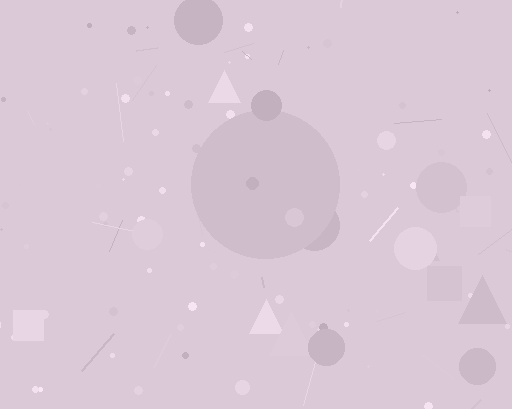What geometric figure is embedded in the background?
A circle is embedded in the background.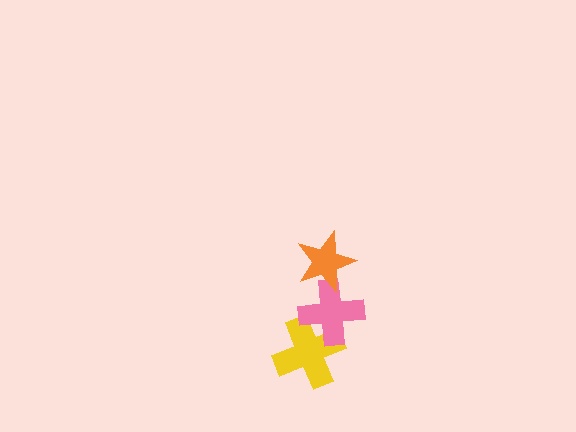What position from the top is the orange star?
The orange star is 1st from the top.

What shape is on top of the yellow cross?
The pink cross is on top of the yellow cross.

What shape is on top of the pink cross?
The orange star is on top of the pink cross.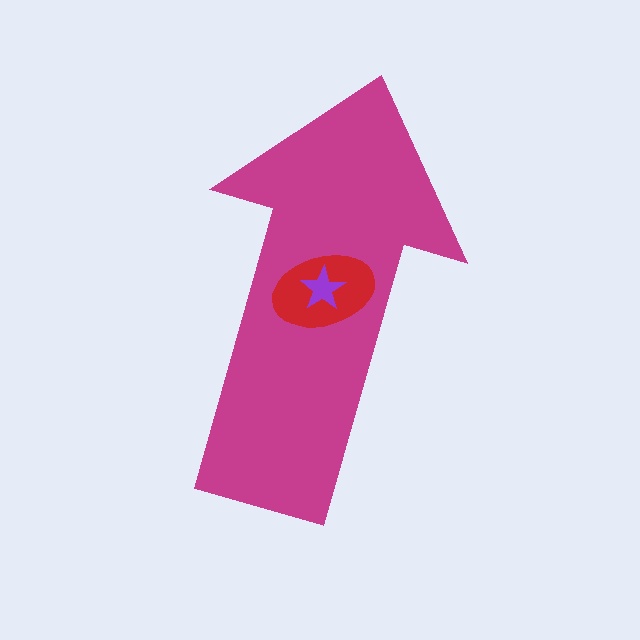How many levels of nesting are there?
3.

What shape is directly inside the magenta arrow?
The red ellipse.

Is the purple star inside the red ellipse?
Yes.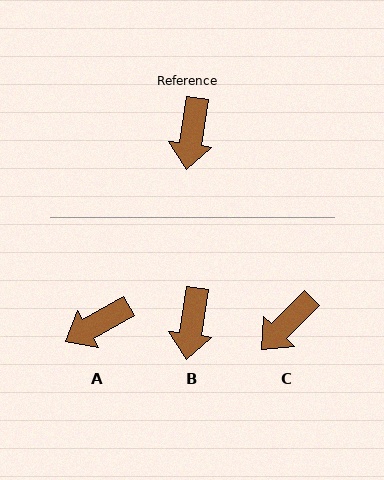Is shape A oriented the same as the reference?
No, it is off by about 52 degrees.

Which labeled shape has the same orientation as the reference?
B.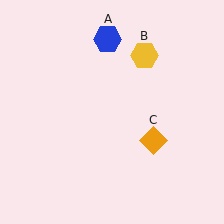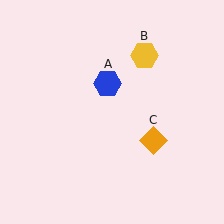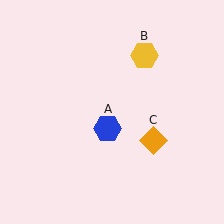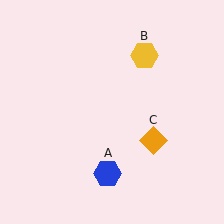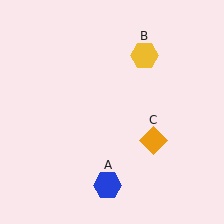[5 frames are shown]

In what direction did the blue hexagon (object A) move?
The blue hexagon (object A) moved down.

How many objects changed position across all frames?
1 object changed position: blue hexagon (object A).